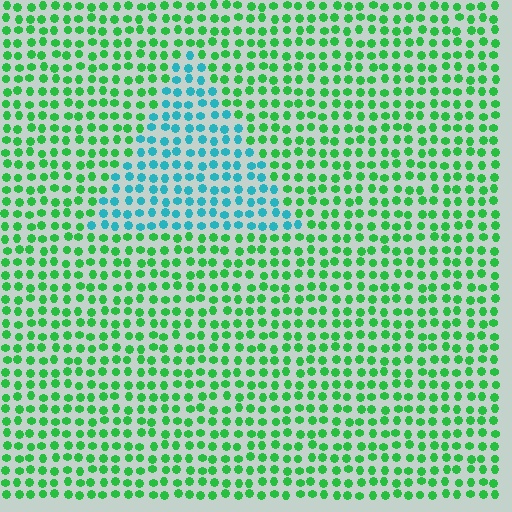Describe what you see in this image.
The image is filled with small green elements in a uniform arrangement. A triangle-shaped region is visible where the elements are tinted to a slightly different hue, forming a subtle color boundary.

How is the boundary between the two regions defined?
The boundary is defined purely by a slight shift in hue (about 54 degrees). Spacing, size, and orientation are identical on both sides.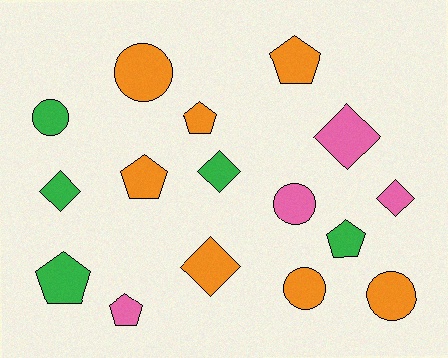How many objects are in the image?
There are 16 objects.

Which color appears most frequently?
Orange, with 7 objects.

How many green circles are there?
There is 1 green circle.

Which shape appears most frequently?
Pentagon, with 6 objects.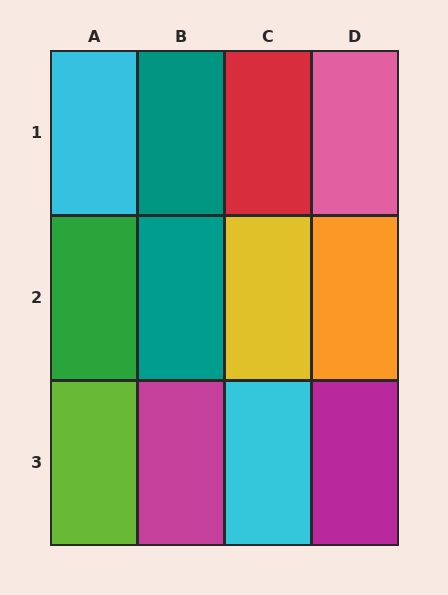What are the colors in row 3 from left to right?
Lime, magenta, cyan, magenta.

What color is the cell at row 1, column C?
Red.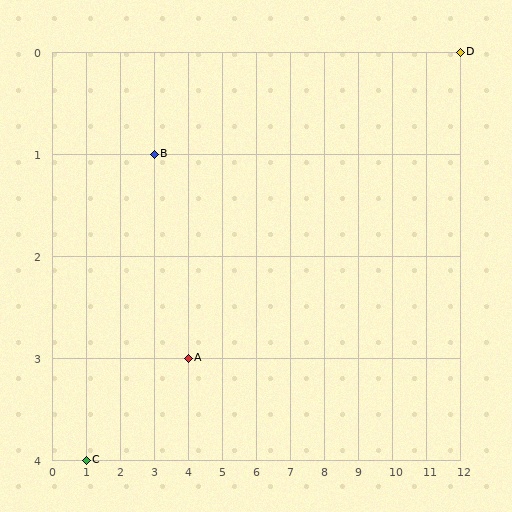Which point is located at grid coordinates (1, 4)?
Point C is at (1, 4).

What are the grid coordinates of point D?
Point D is at grid coordinates (12, 0).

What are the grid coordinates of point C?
Point C is at grid coordinates (1, 4).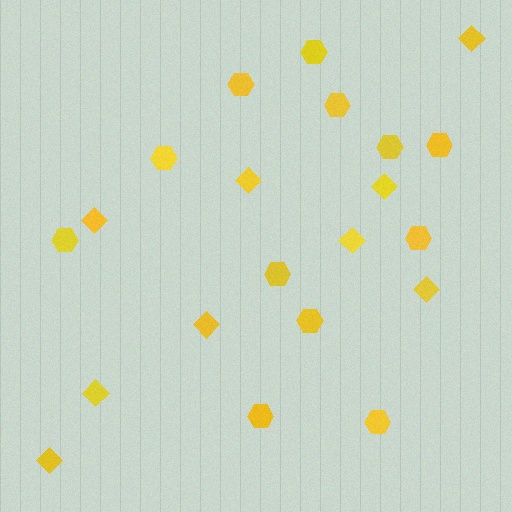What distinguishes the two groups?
There are 2 groups: one group of hexagons (12) and one group of diamonds (9).